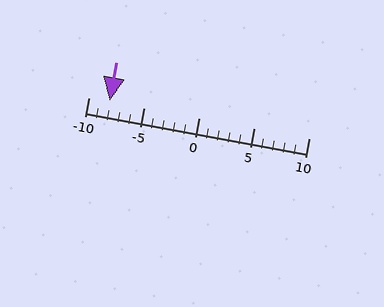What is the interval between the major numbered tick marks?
The major tick marks are spaced 5 units apart.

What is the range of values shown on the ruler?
The ruler shows values from -10 to 10.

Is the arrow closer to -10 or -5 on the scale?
The arrow is closer to -10.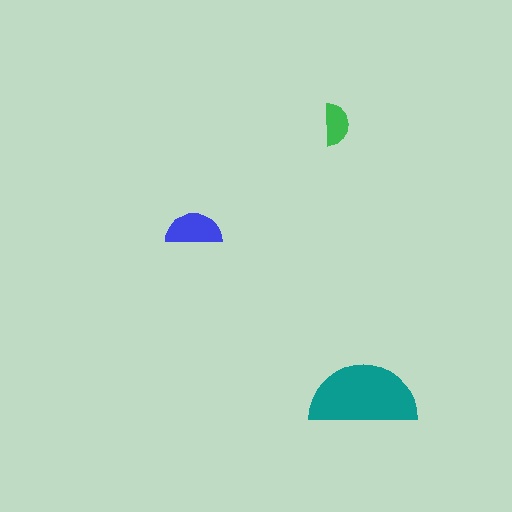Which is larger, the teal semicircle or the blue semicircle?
The teal one.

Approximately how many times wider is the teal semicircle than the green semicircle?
About 2.5 times wider.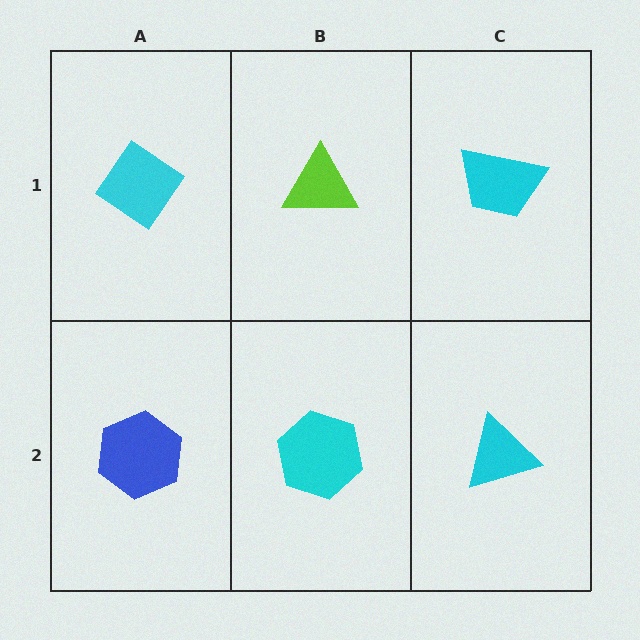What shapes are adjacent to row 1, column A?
A blue hexagon (row 2, column A), a lime triangle (row 1, column B).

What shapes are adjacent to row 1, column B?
A cyan hexagon (row 2, column B), a cyan diamond (row 1, column A), a cyan trapezoid (row 1, column C).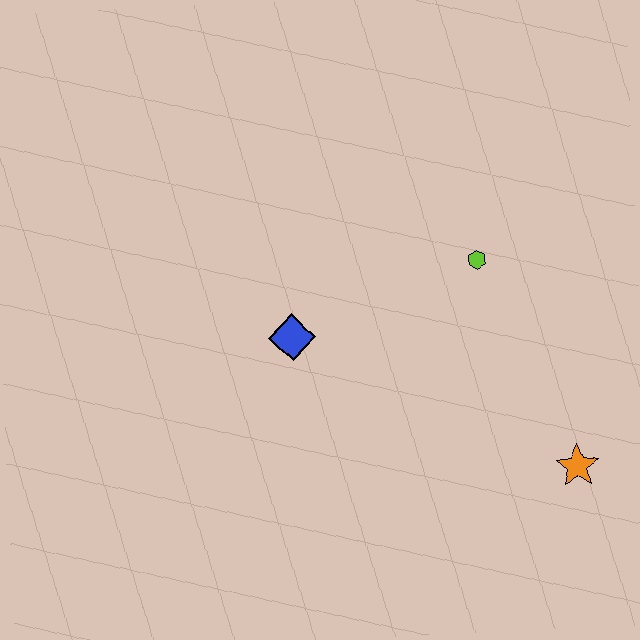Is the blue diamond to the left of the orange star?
Yes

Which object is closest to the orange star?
The lime hexagon is closest to the orange star.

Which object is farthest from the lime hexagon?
The orange star is farthest from the lime hexagon.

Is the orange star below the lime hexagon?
Yes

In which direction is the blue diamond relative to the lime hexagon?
The blue diamond is to the left of the lime hexagon.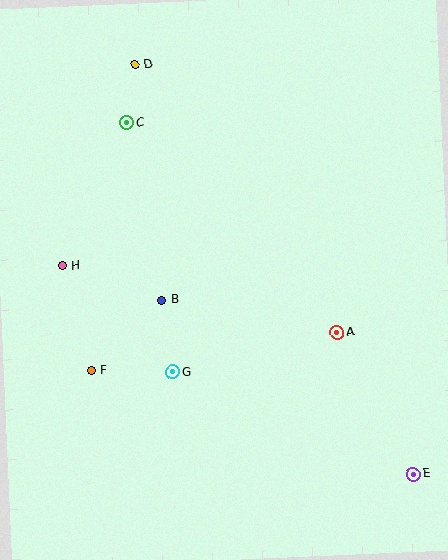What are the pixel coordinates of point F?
Point F is at (91, 371).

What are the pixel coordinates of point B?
Point B is at (162, 300).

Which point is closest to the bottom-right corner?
Point E is closest to the bottom-right corner.